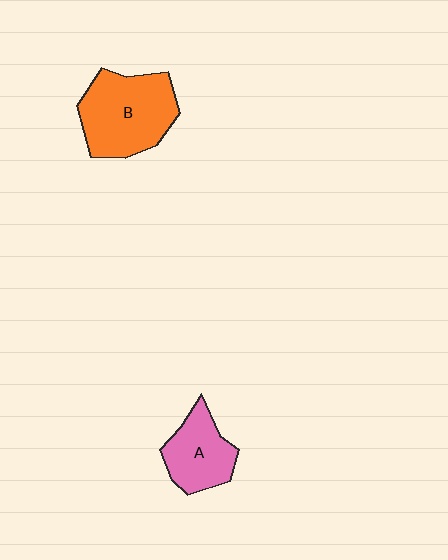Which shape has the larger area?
Shape B (orange).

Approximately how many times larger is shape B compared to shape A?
Approximately 1.6 times.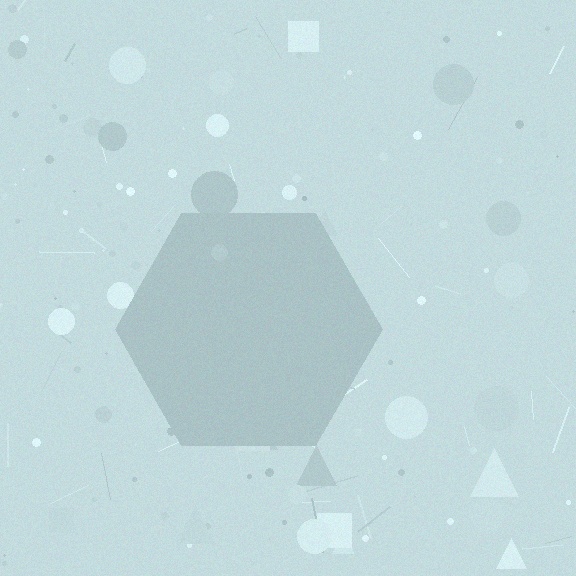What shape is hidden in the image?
A hexagon is hidden in the image.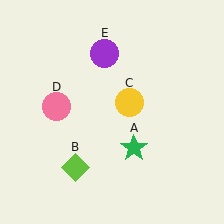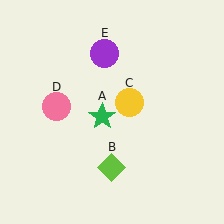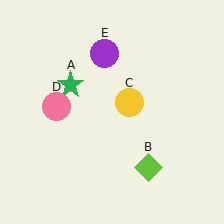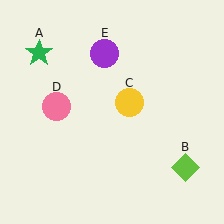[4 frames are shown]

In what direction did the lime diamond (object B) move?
The lime diamond (object B) moved right.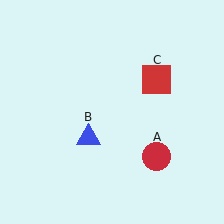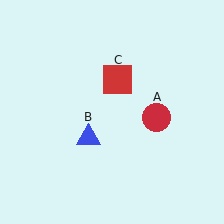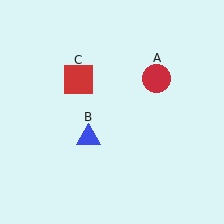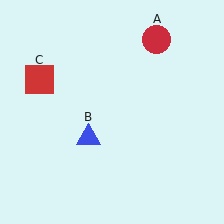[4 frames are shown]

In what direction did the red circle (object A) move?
The red circle (object A) moved up.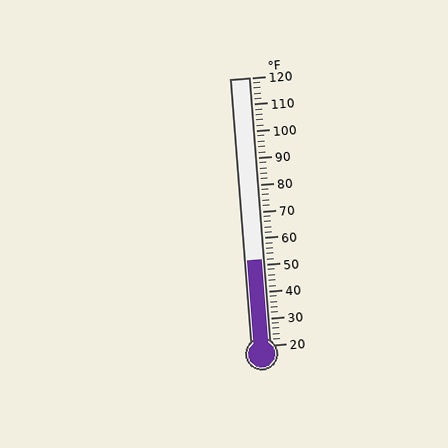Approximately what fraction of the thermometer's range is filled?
The thermometer is filled to approximately 30% of its range.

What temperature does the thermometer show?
The thermometer shows approximately 52°F.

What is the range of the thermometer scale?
The thermometer scale ranges from 20°F to 120°F.